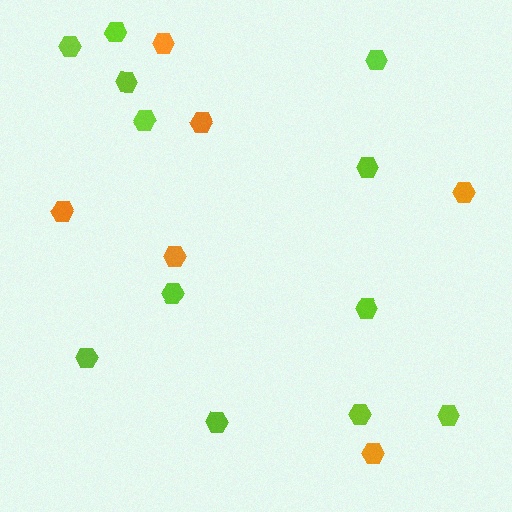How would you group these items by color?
There are 2 groups: one group of lime hexagons (12) and one group of orange hexagons (6).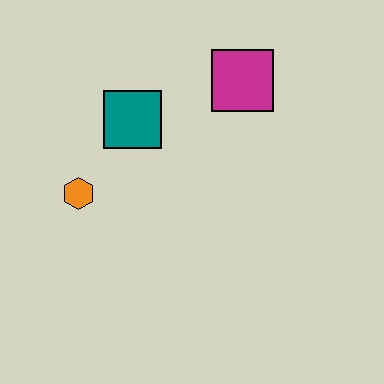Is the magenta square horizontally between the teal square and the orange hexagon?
No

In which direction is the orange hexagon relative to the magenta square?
The orange hexagon is to the left of the magenta square.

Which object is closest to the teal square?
The orange hexagon is closest to the teal square.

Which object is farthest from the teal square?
The magenta square is farthest from the teal square.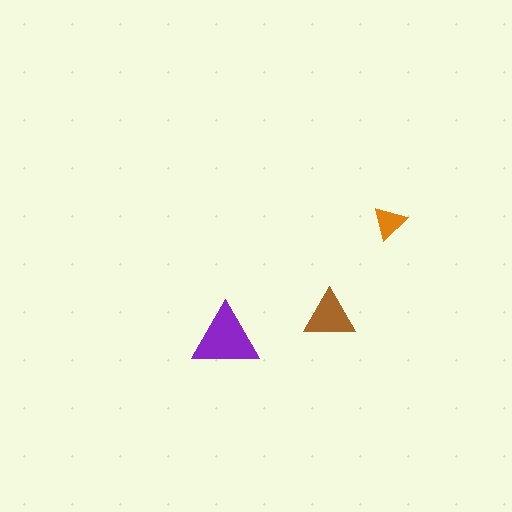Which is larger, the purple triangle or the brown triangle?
The purple one.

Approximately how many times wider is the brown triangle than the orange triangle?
About 1.5 times wider.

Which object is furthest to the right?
The orange triangle is rightmost.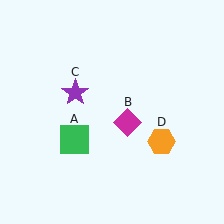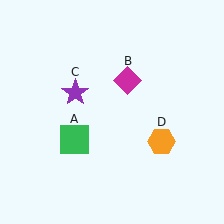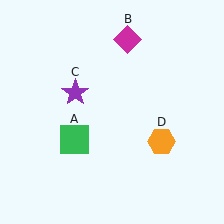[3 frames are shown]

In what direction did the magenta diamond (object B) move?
The magenta diamond (object B) moved up.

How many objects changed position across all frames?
1 object changed position: magenta diamond (object B).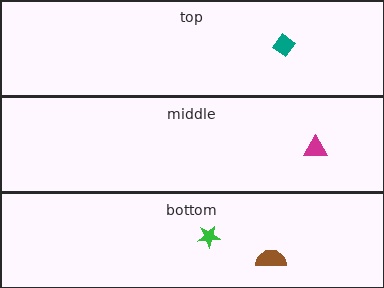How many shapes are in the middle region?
1.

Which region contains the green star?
The bottom region.